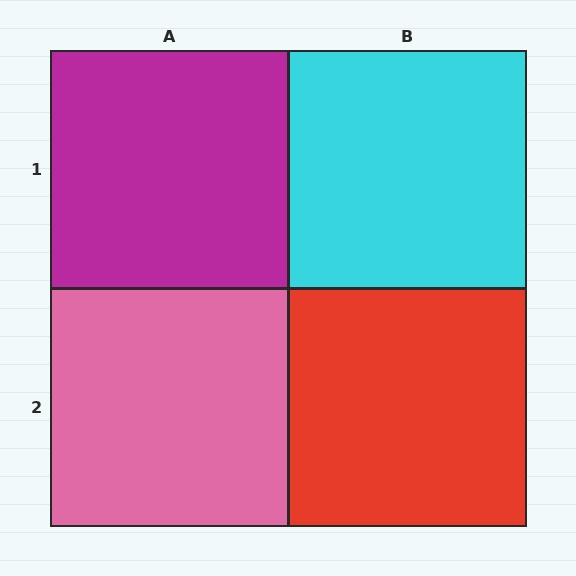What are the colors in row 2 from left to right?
Pink, red.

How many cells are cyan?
1 cell is cyan.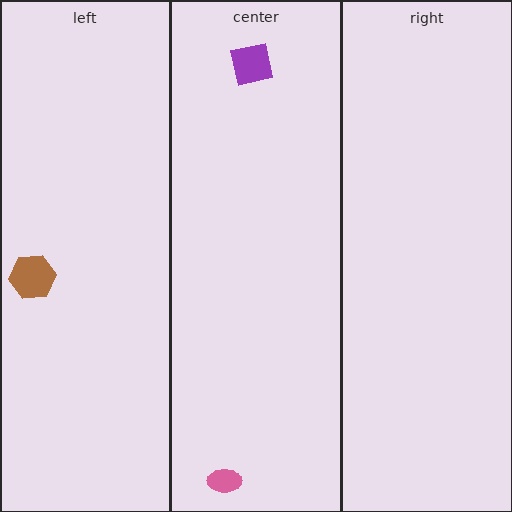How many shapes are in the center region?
2.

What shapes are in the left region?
The brown hexagon.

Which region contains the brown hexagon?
The left region.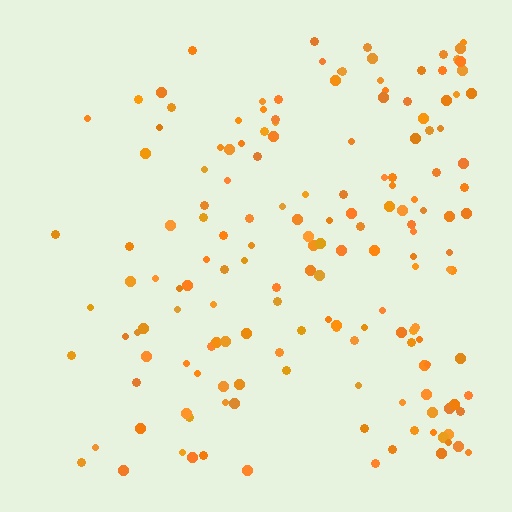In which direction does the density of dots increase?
From left to right, with the right side densest.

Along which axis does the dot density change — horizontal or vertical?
Horizontal.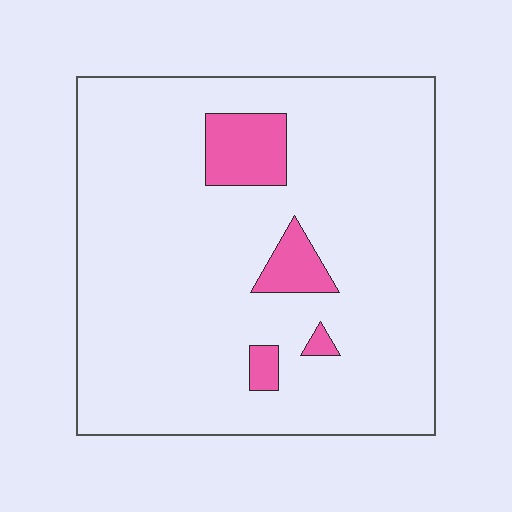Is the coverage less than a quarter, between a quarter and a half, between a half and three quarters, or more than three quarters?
Less than a quarter.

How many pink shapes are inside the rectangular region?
4.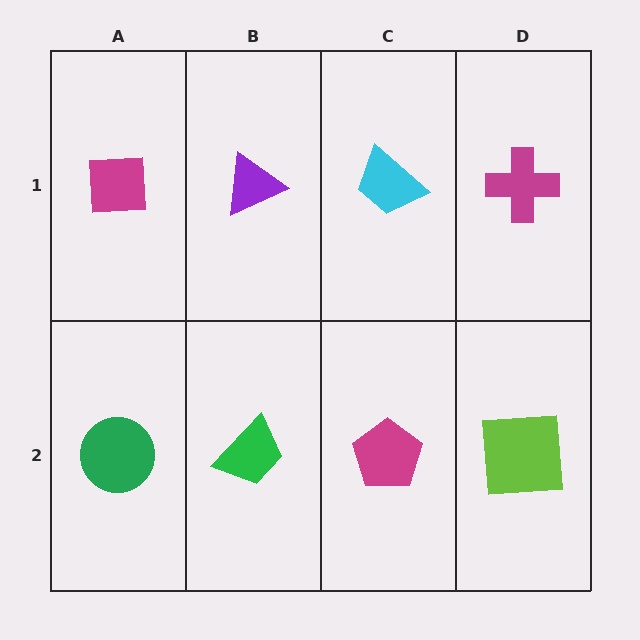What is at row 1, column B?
A purple triangle.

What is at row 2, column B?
A green trapezoid.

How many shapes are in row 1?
4 shapes.